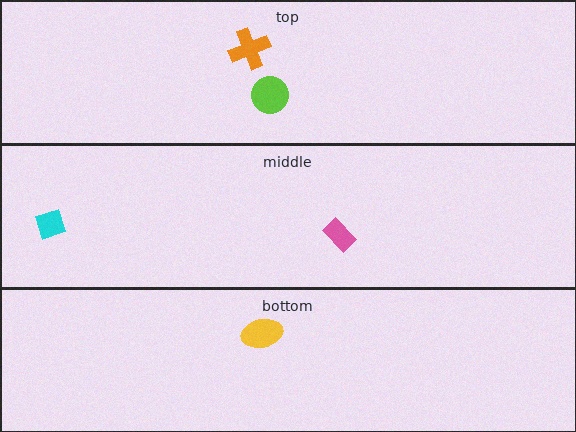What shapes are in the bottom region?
The yellow ellipse.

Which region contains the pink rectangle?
The middle region.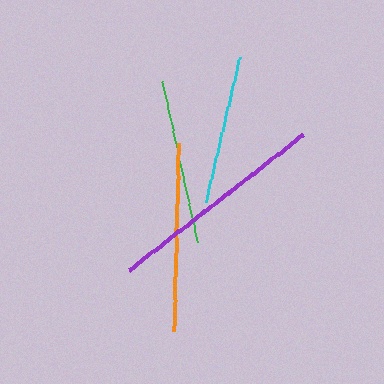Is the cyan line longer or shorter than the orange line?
The orange line is longer than the cyan line.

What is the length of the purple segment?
The purple segment is approximately 221 pixels long.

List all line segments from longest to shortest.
From longest to shortest: purple, orange, green, cyan.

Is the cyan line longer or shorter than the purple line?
The purple line is longer than the cyan line.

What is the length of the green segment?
The green segment is approximately 165 pixels long.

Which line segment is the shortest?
The cyan line is the shortest at approximately 149 pixels.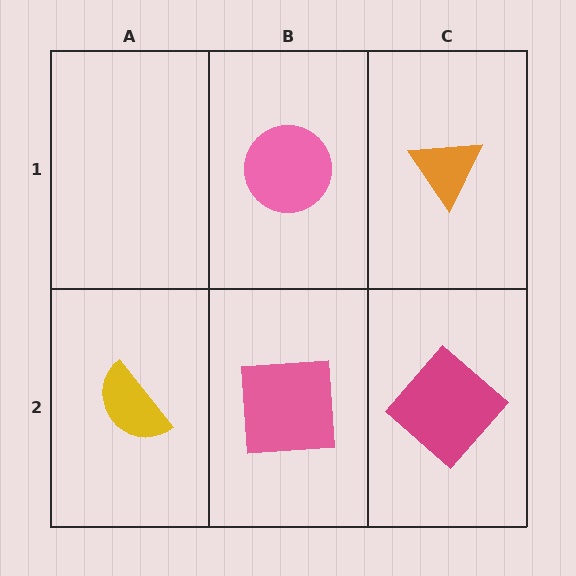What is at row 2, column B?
A pink square.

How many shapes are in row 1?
2 shapes.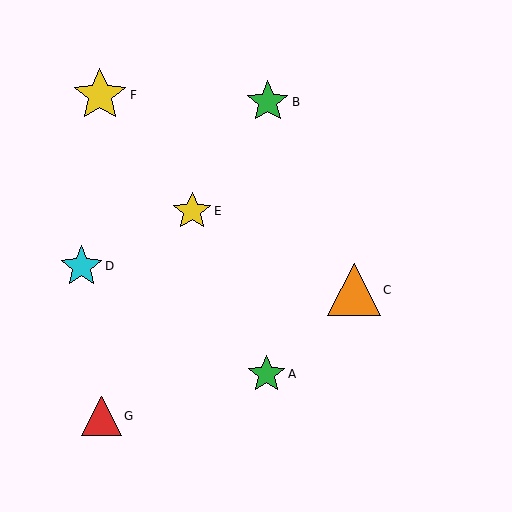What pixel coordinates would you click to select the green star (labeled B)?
Click at (268, 102) to select the green star B.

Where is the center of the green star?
The center of the green star is at (268, 102).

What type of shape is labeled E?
Shape E is a yellow star.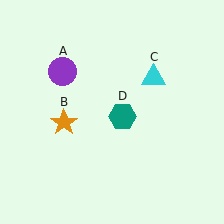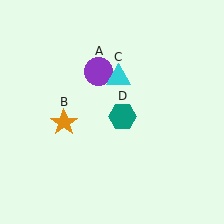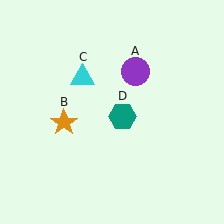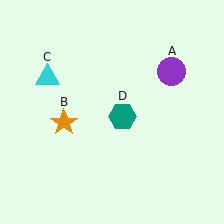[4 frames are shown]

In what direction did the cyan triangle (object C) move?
The cyan triangle (object C) moved left.